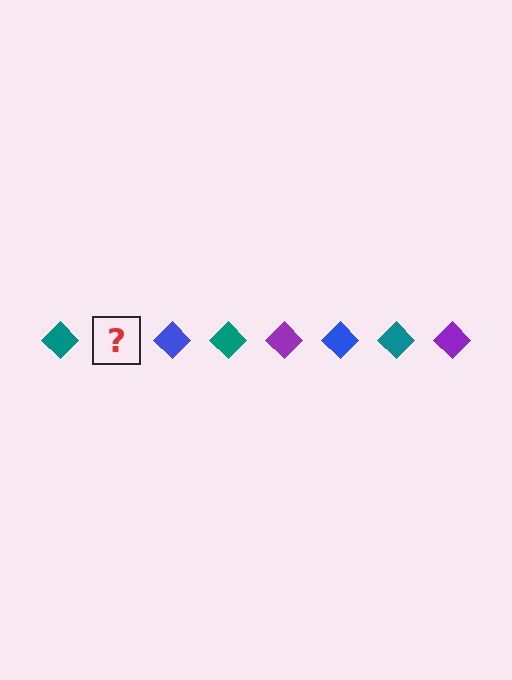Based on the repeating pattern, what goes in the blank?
The blank should be a purple diamond.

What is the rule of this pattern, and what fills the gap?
The rule is that the pattern cycles through teal, purple, blue diamonds. The gap should be filled with a purple diamond.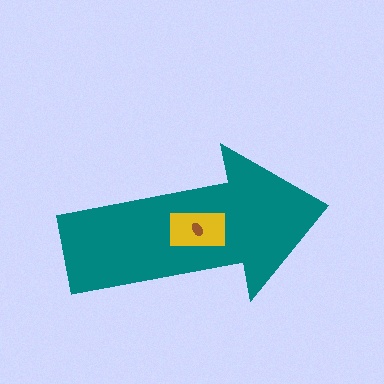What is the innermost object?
The brown ellipse.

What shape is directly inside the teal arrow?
The yellow rectangle.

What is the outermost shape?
The teal arrow.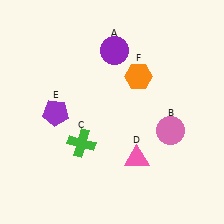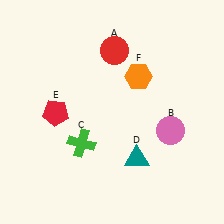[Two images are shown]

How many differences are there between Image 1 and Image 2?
There are 3 differences between the two images.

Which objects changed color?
A changed from purple to red. D changed from pink to teal. E changed from purple to red.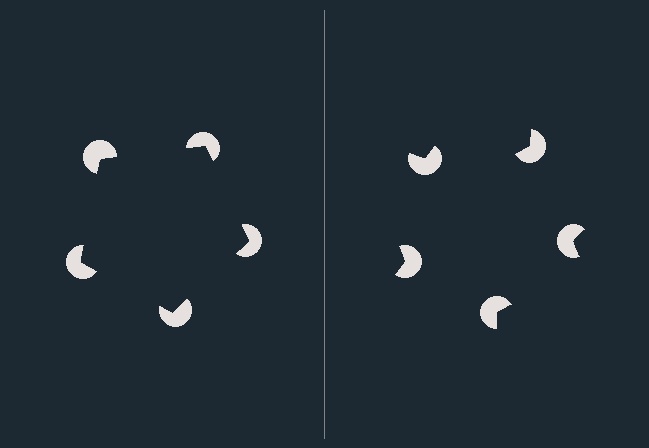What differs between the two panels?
The pac-man discs are positioned identically on both sides; only the wedge orientations differ. On the left they align to a pentagon; on the right they are misaligned.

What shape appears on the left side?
An illusory pentagon.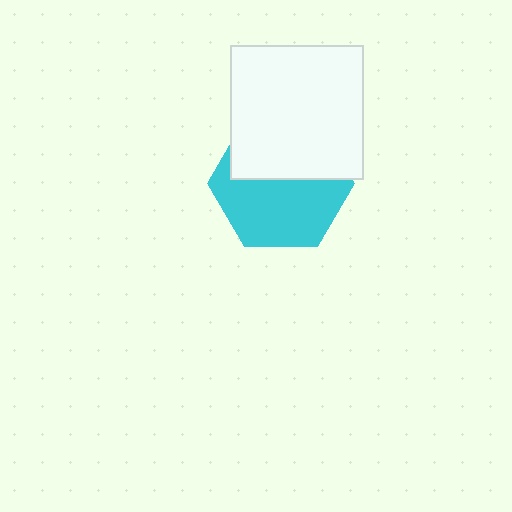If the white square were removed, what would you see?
You would see the complete cyan hexagon.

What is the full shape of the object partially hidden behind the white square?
The partially hidden object is a cyan hexagon.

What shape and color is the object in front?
The object in front is a white square.